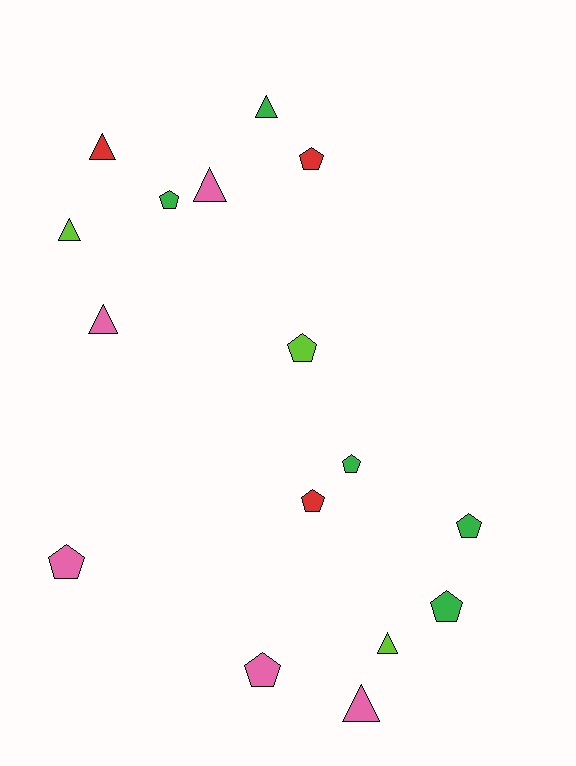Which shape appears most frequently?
Pentagon, with 9 objects.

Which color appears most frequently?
Green, with 5 objects.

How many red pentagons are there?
There are 2 red pentagons.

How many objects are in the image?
There are 16 objects.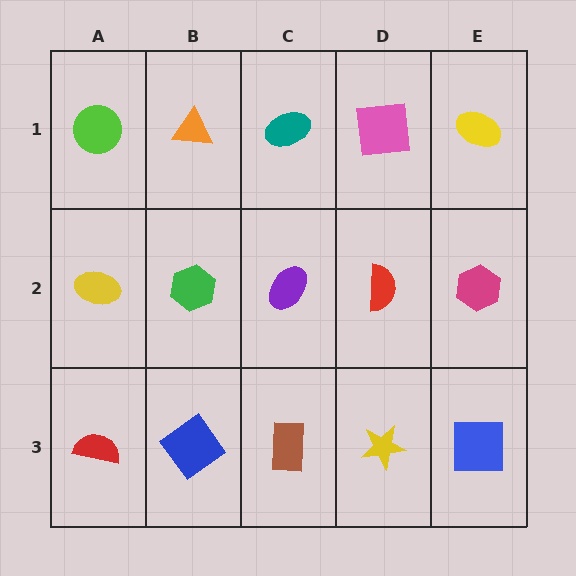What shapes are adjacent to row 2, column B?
An orange triangle (row 1, column B), a blue diamond (row 3, column B), a yellow ellipse (row 2, column A), a purple ellipse (row 2, column C).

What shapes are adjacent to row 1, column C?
A purple ellipse (row 2, column C), an orange triangle (row 1, column B), a pink square (row 1, column D).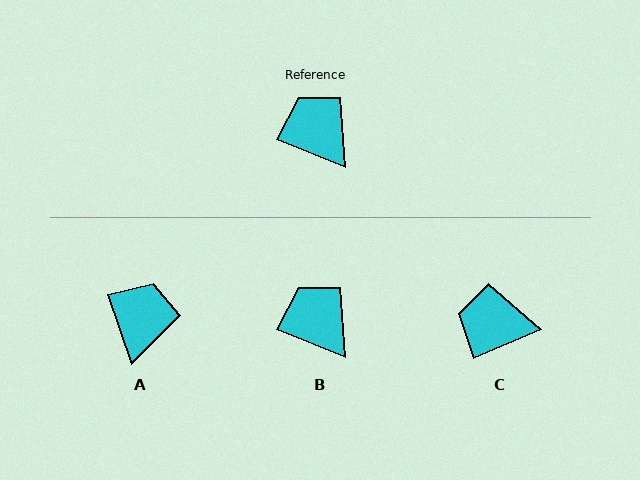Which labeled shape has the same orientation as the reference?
B.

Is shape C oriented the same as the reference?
No, it is off by about 45 degrees.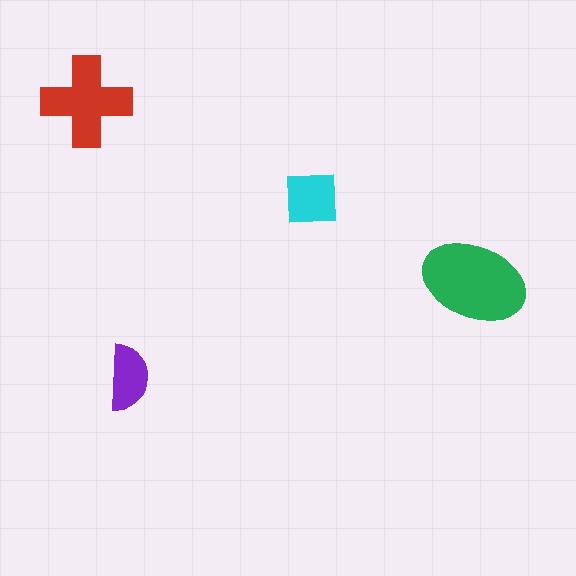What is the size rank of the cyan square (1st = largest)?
3rd.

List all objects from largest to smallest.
The green ellipse, the red cross, the cyan square, the purple semicircle.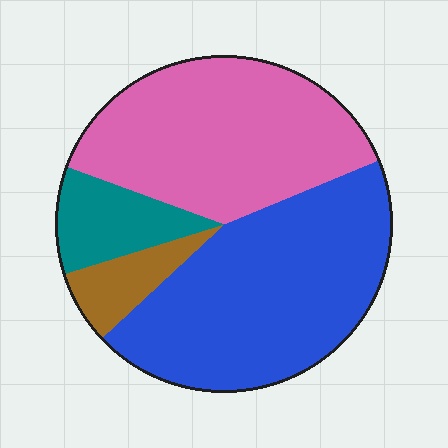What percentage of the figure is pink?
Pink covers about 40% of the figure.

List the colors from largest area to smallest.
From largest to smallest: blue, pink, teal, brown.